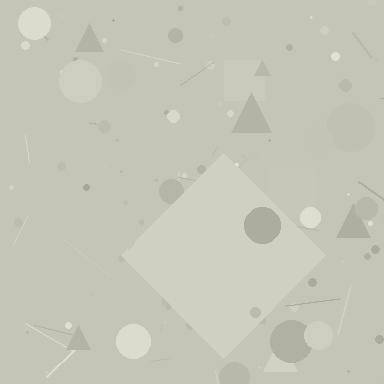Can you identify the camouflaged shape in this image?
The camouflaged shape is a diamond.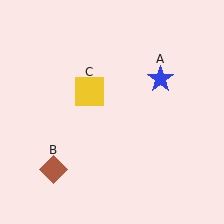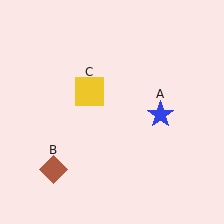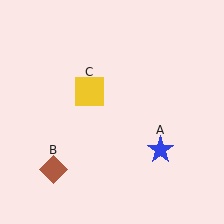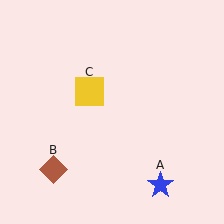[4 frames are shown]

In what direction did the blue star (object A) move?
The blue star (object A) moved down.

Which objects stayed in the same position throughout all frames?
Brown diamond (object B) and yellow square (object C) remained stationary.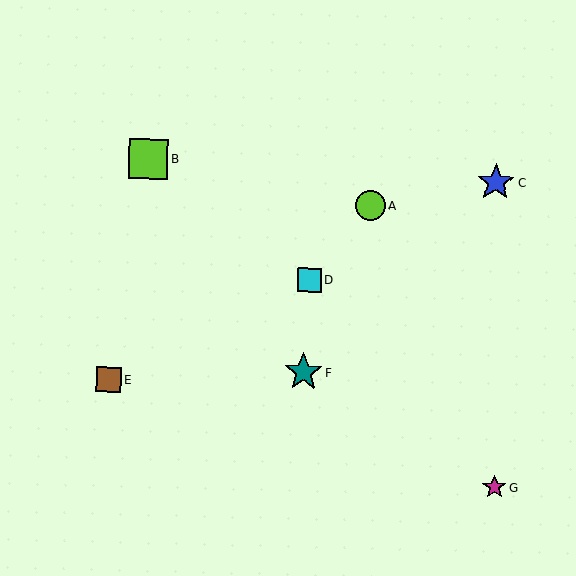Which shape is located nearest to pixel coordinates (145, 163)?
The lime square (labeled B) at (148, 159) is nearest to that location.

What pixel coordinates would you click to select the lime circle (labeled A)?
Click at (370, 205) to select the lime circle A.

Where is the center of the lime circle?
The center of the lime circle is at (370, 205).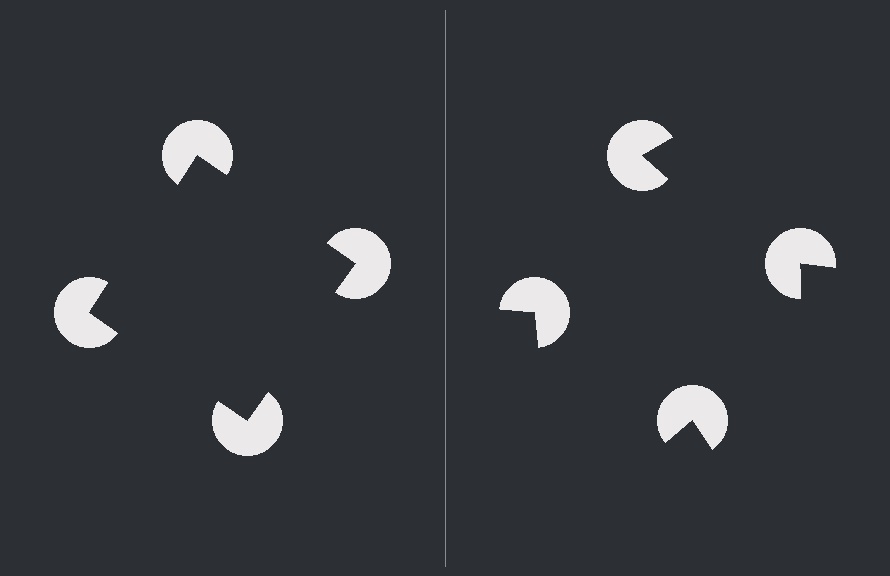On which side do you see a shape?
An illusory square appears on the left side. On the right side the wedge cuts are rotated, so no coherent shape forms.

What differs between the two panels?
The pac-man discs are positioned identically on both sides; only the wedge orientations differ. On the left they align to a square; on the right they are misaligned.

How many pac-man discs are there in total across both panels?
8 — 4 on each side.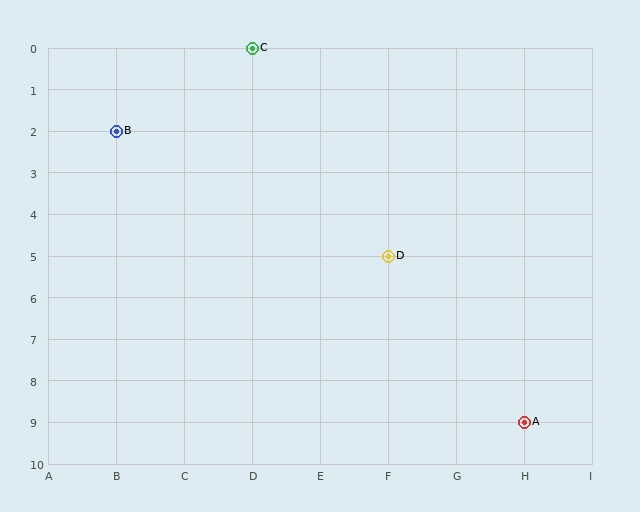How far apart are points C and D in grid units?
Points C and D are 2 columns and 5 rows apart (about 5.4 grid units diagonally).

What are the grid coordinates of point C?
Point C is at grid coordinates (D, 0).